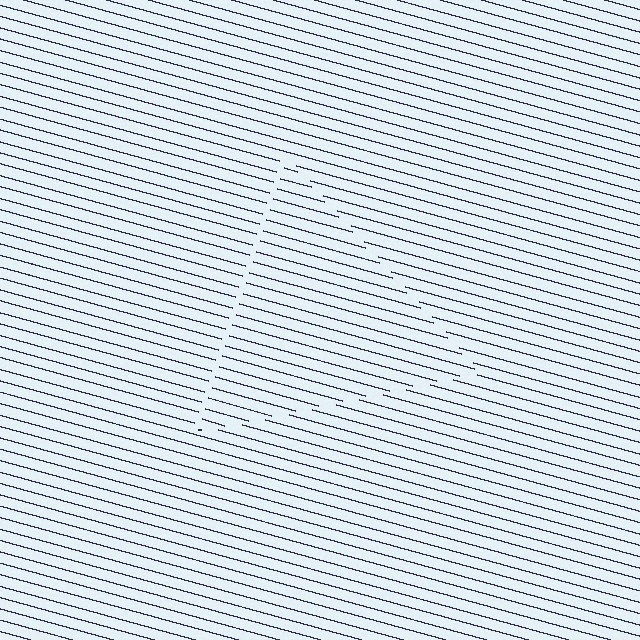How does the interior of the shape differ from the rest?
The interior of the shape contains the same grating, shifted by half a period — the contour is defined by the phase discontinuity where line-ends from the inner and outer gratings abut.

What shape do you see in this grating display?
An illusory triangle. The interior of the shape contains the same grating, shifted by half a period — the contour is defined by the phase discontinuity where line-ends from the inner and outer gratings abut.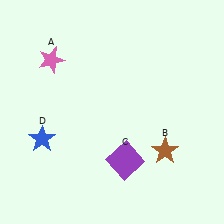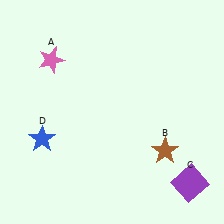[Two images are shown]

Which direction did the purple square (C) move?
The purple square (C) moved right.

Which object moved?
The purple square (C) moved right.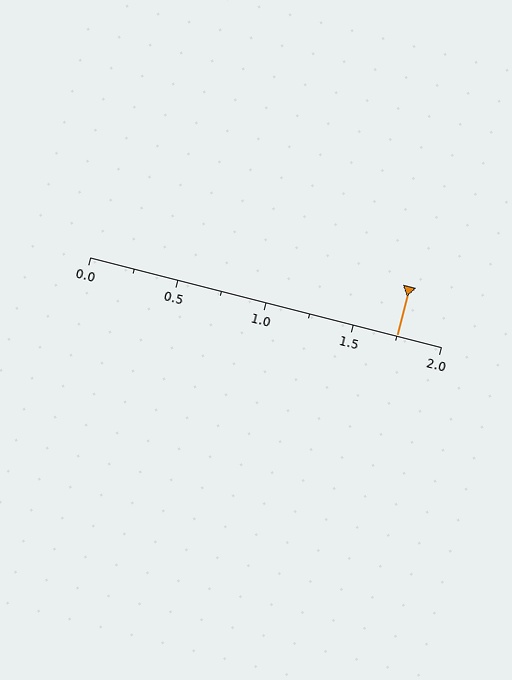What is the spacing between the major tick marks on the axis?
The major ticks are spaced 0.5 apart.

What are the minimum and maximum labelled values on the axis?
The axis runs from 0.0 to 2.0.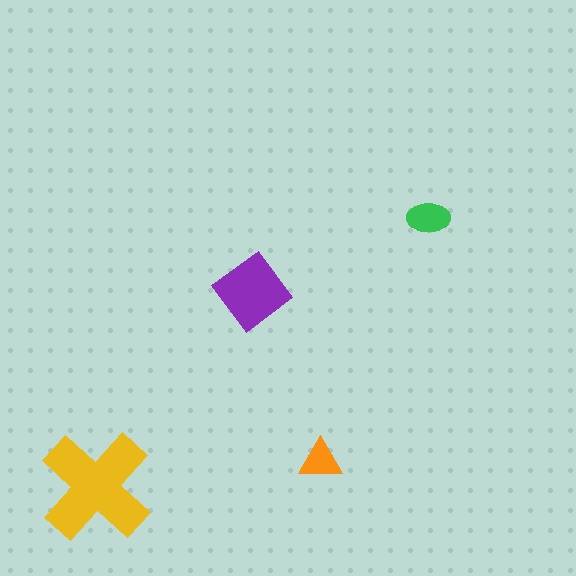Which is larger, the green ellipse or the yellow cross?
The yellow cross.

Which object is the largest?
The yellow cross.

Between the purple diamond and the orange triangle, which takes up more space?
The purple diamond.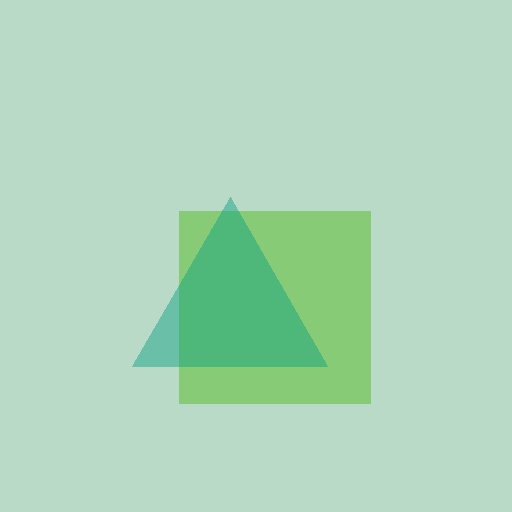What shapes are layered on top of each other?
The layered shapes are: a lime square, a teal triangle.